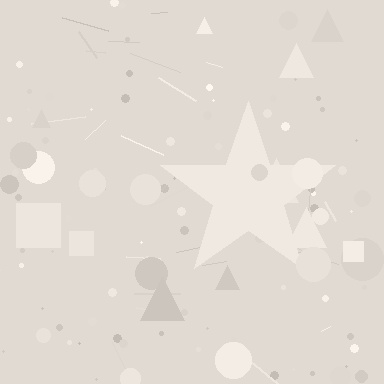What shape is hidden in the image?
A star is hidden in the image.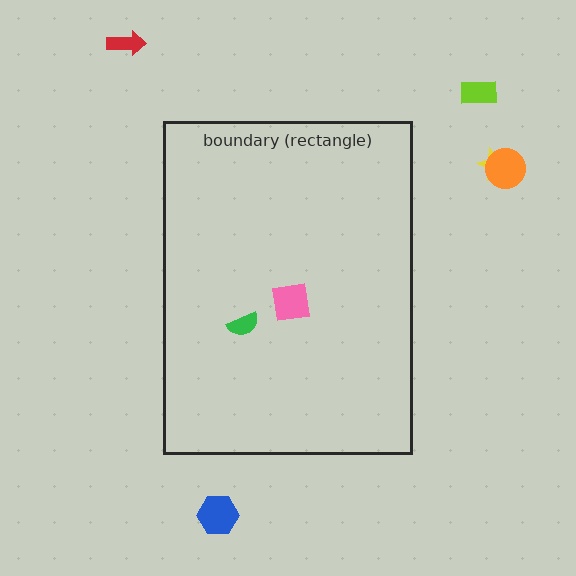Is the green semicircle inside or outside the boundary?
Inside.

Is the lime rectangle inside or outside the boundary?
Outside.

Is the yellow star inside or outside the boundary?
Outside.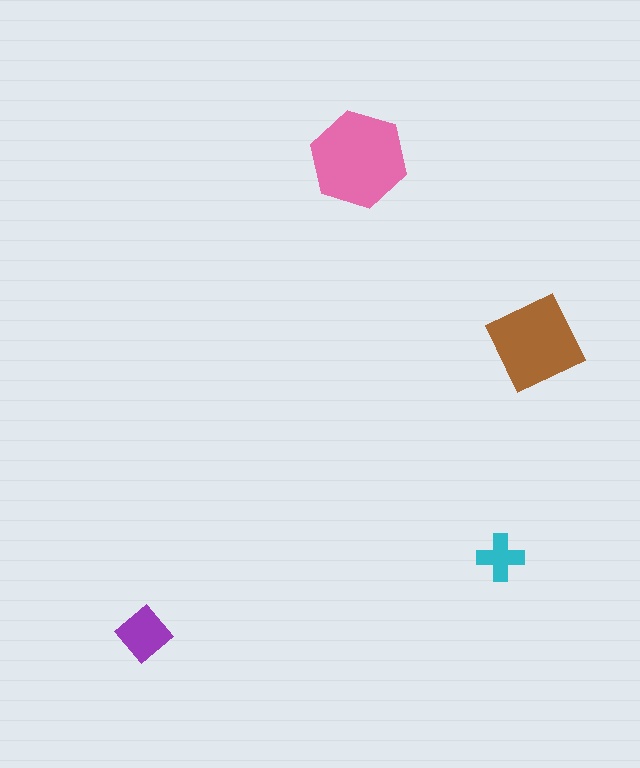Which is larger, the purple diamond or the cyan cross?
The purple diamond.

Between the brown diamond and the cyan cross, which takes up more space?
The brown diamond.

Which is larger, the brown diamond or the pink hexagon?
The pink hexagon.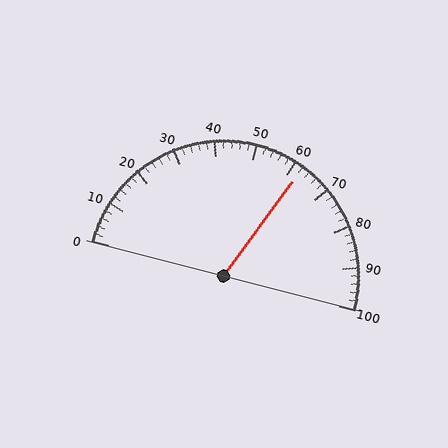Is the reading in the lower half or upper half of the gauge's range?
The reading is in the upper half of the range (0 to 100).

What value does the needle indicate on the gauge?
The needle indicates approximately 62.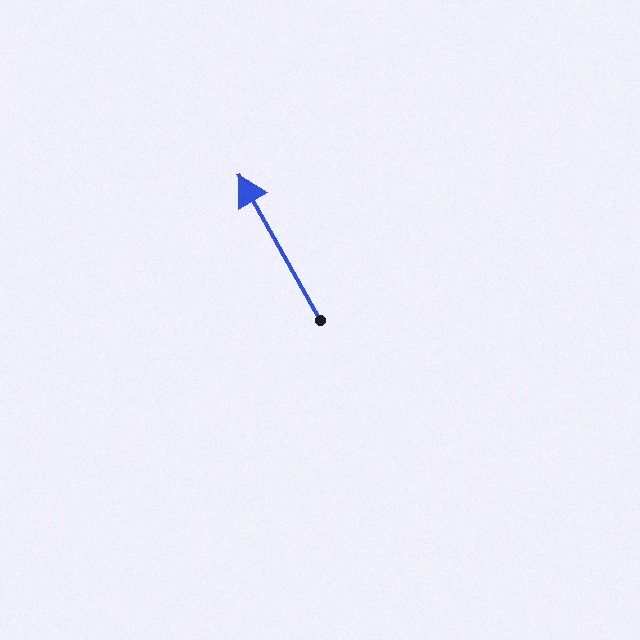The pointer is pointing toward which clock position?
Roughly 11 o'clock.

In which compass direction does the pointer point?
Northwest.